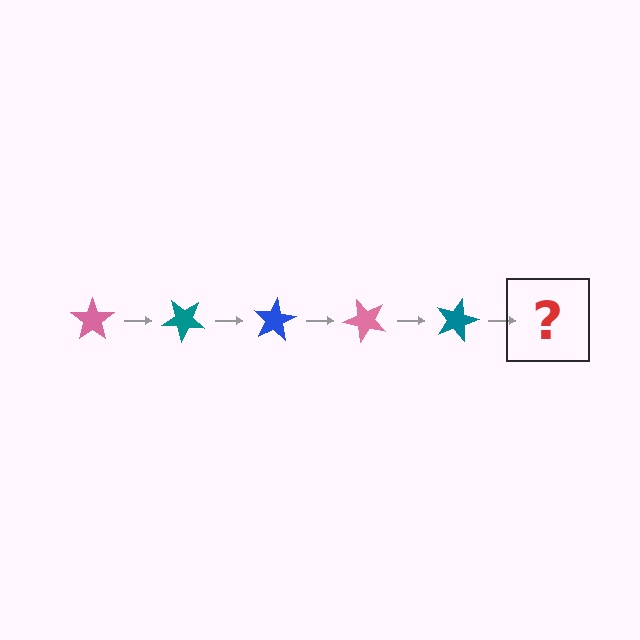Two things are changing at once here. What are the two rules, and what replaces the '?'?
The two rules are that it rotates 40 degrees each step and the color cycles through pink, teal, and blue. The '?' should be a blue star, rotated 200 degrees from the start.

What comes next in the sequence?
The next element should be a blue star, rotated 200 degrees from the start.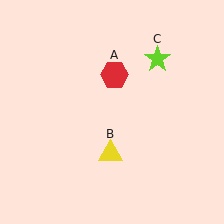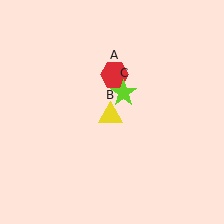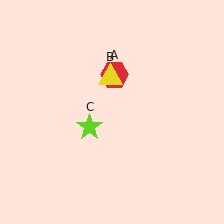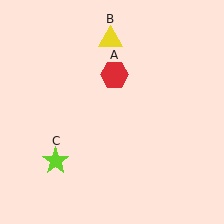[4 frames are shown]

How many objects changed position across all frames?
2 objects changed position: yellow triangle (object B), lime star (object C).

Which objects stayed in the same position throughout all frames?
Red hexagon (object A) remained stationary.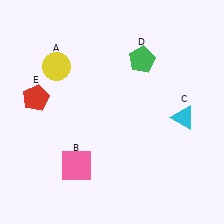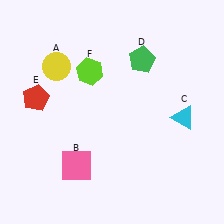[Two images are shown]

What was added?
A lime hexagon (F) was added in Image 2.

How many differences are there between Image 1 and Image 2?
There is 1 difference between the two images.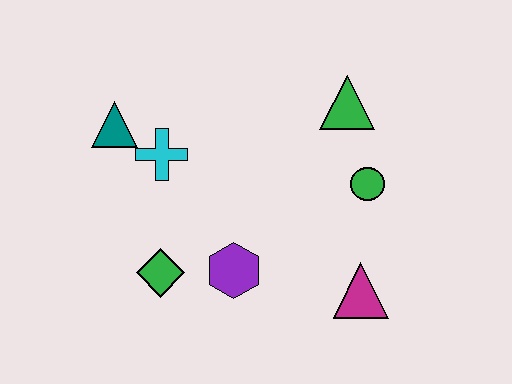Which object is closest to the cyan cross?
The teal triangle is closest to the cyan cross.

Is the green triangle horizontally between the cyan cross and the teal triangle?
No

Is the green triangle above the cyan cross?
Yes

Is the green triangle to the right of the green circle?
No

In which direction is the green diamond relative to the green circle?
The green diamond is to the left of the green circle.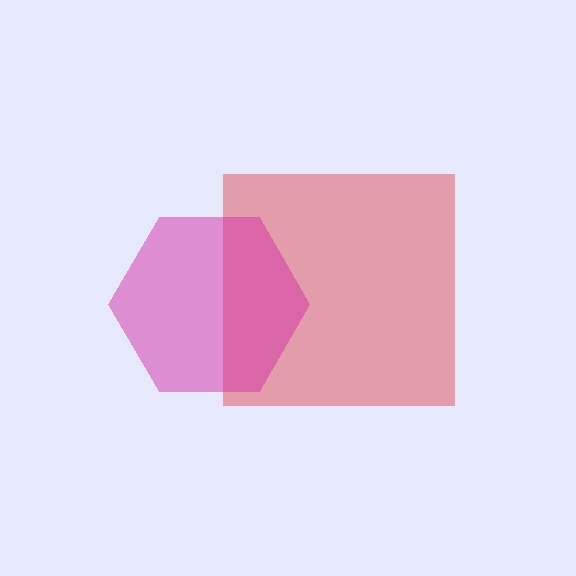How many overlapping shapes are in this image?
There are 2 overlapping shapes in the image.